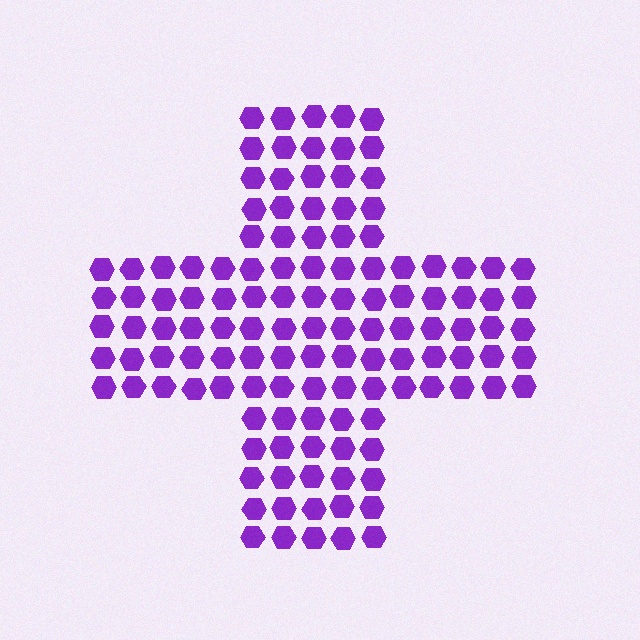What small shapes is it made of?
It is made of small hexagons.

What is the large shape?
The large shape is a cross.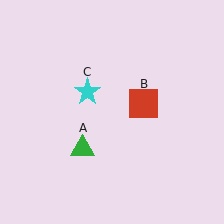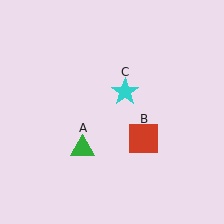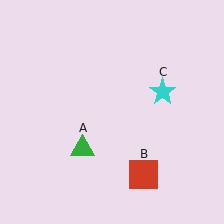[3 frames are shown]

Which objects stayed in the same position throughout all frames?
Green triangle (object A) remained stationary.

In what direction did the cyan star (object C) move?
The cyan star (object C) moved right.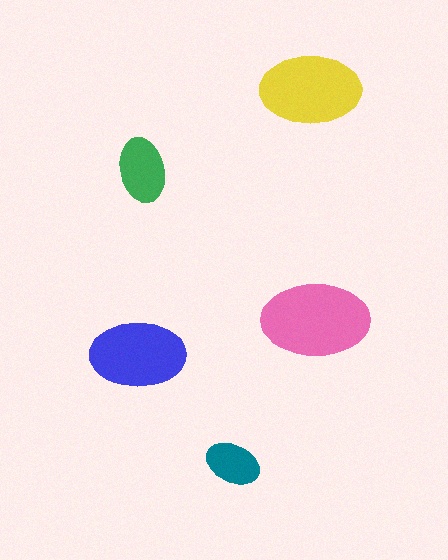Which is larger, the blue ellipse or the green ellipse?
The blue one.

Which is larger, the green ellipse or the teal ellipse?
The green one.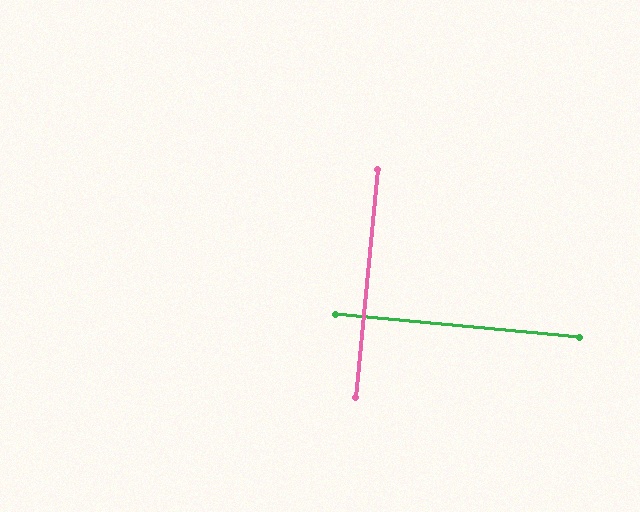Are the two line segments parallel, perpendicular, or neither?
Perpendicular — they meet at approximately 90°.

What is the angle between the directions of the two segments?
Approximately 90 degrees.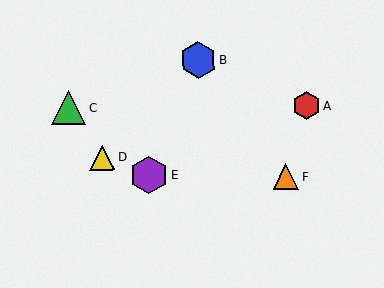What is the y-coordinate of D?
Object D is at y≈158.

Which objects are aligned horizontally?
Objects A, C are aligned horizontally.